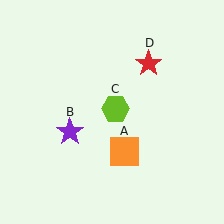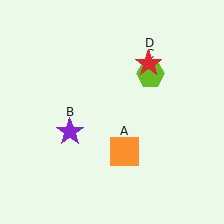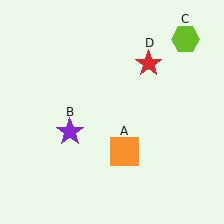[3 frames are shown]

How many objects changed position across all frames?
1 object changed position: lime hexagon (object C).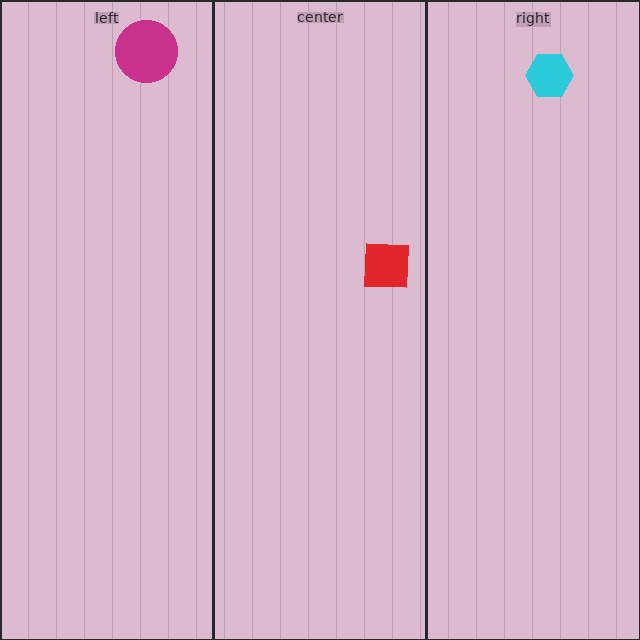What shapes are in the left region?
The magenta circle.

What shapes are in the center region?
The red square.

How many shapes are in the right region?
1.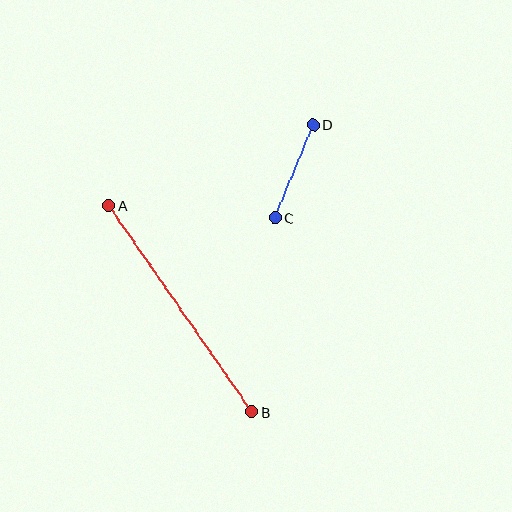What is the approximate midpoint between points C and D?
The midpoint is at approximately (294, 171) pixels.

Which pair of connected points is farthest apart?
Points A and B are farthest apart.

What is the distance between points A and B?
The distance is approximately 251 pixels.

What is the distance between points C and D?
The distance is approximately 100 pixels.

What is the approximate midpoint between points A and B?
The midpoint is at approximately (180, 309) pixels.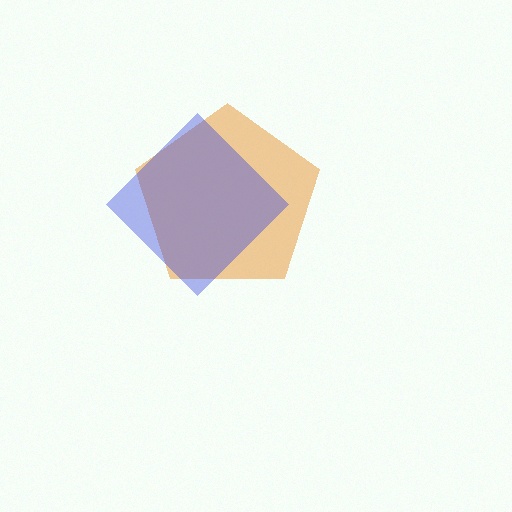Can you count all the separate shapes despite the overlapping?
Yes, there are 2 separate shapes.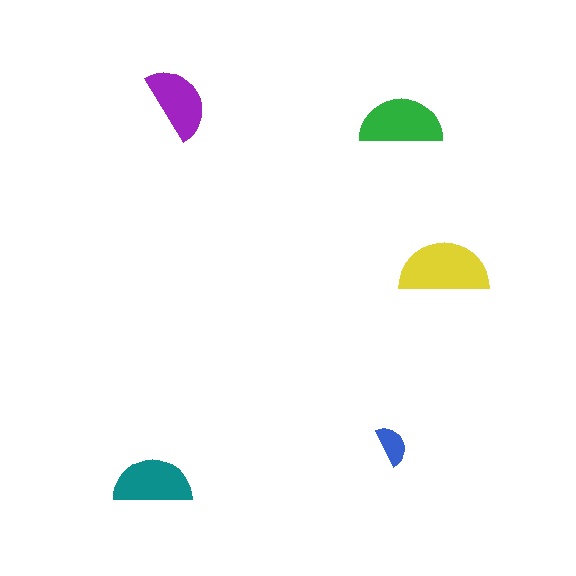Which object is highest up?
The purple semicircle is topmost.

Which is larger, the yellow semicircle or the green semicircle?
The yellow one.